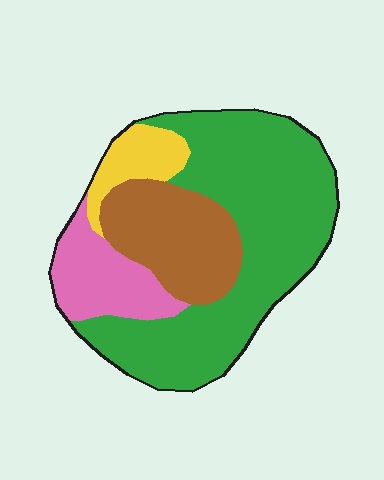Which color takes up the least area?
Yellow, at roughly 10%.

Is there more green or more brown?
Green.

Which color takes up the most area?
Green, at roughly 55%.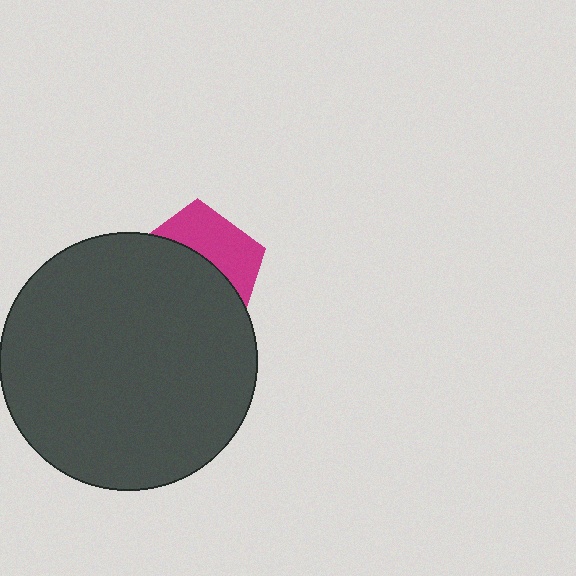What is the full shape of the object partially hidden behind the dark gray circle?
The partially hidden object is a magenta pentagon.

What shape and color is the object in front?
The object in front is a dark gray circle.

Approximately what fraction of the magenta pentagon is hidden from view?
Roughly 61% of the magenta pentagon is hidden behind the dark gray circle.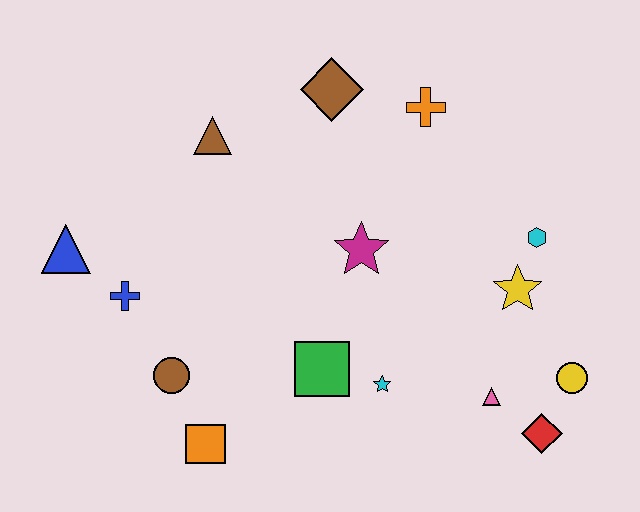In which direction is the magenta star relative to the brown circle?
The magenta star is to the right of the brown circle.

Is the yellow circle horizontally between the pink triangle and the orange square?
No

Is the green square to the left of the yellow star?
Yes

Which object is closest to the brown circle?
The orange square is closest to the brown circle.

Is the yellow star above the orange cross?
No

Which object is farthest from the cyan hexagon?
The blue triangle is farthest from the cyan hexagon.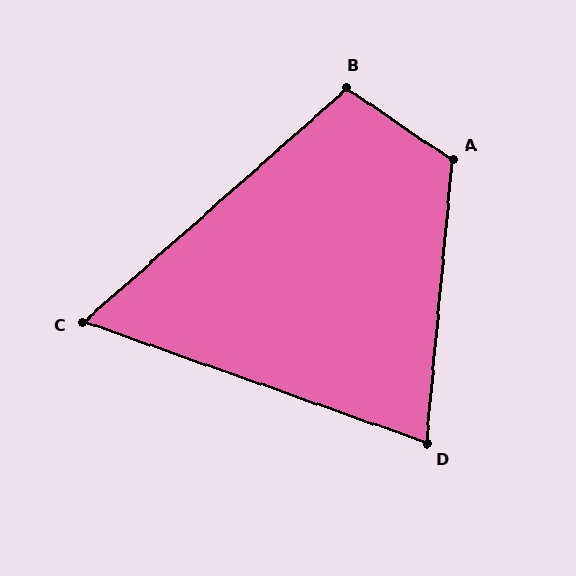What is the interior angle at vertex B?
Approximately 104 degrees (obtuse).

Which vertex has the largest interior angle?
A, at approximately 119 degrees.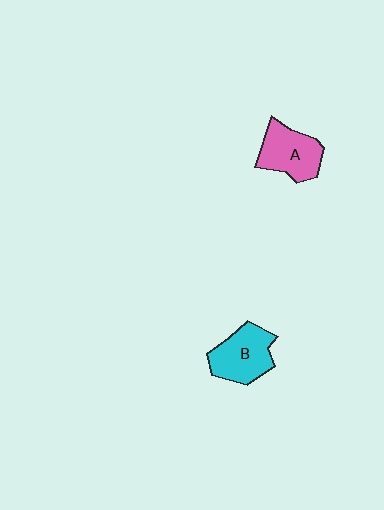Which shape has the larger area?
Shape B (cyan).